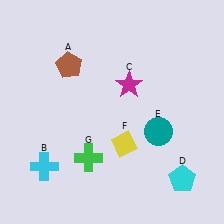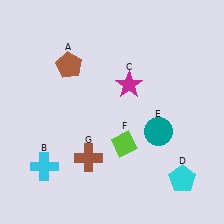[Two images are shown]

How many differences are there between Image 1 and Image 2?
There are 2 differences between the two images.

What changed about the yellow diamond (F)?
In Image 1, F is yellow. In Image 2, it changed to lime.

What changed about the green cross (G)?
In Image 1, G is green. In Image 2, it changed to brown.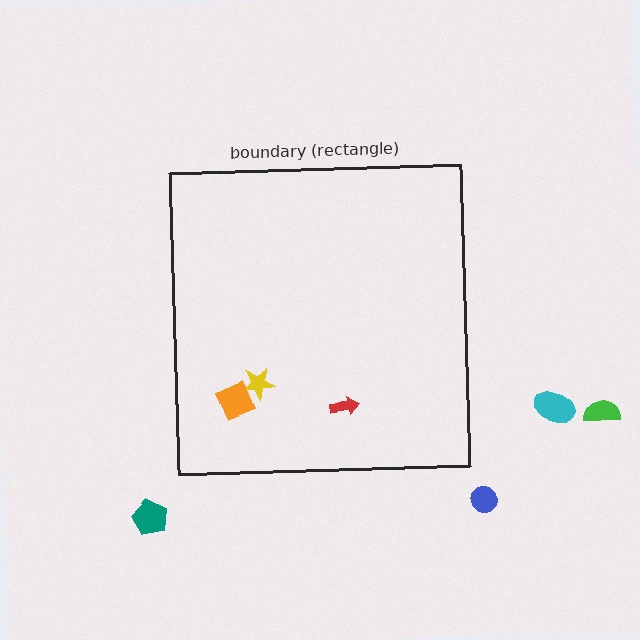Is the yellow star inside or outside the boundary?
Inside.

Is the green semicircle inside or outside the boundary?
Outside.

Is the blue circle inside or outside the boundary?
Outside.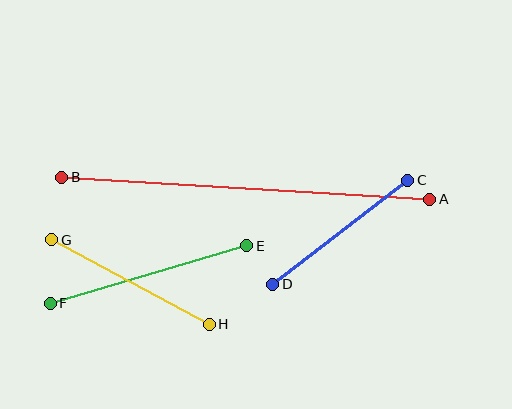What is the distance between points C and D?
The distance is approximately 170 pixels.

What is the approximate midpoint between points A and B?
The midpoint is at approximately (246, 188) pixels.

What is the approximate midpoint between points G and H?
The midpoint is at approximately (131, 282) pixels.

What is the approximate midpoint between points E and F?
The midpoint is at approximately (148, 275) pixels.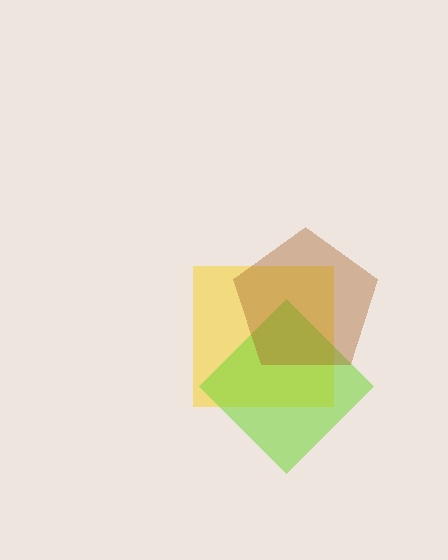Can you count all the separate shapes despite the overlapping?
Yes, there are 3 separate shapes.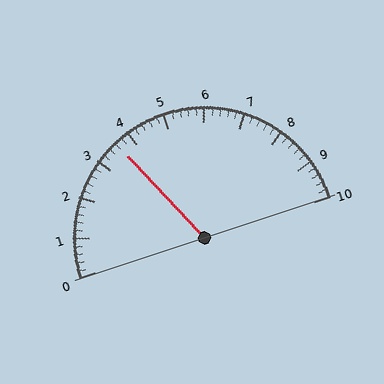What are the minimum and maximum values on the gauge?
The gauge ranges from 0 to 10.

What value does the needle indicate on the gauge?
The needle indicates approximately 3.6.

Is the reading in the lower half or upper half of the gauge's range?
The reading is in the lower half of the range (0 to 10).